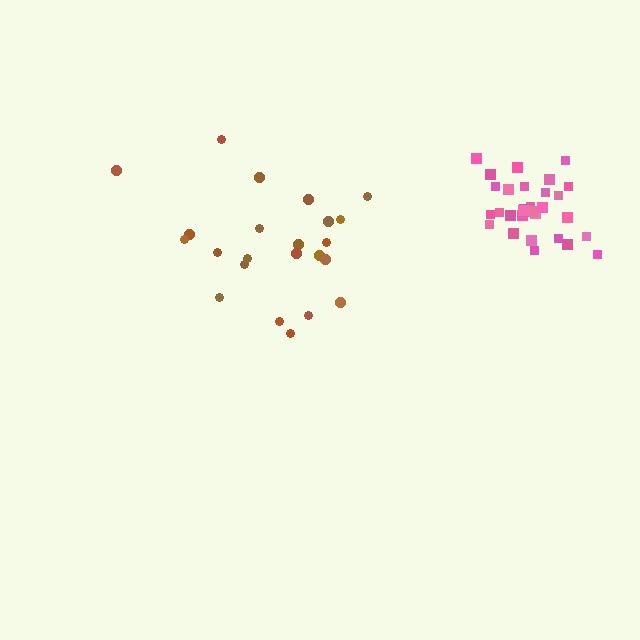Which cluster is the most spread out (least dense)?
Brown.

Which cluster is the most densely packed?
Pink.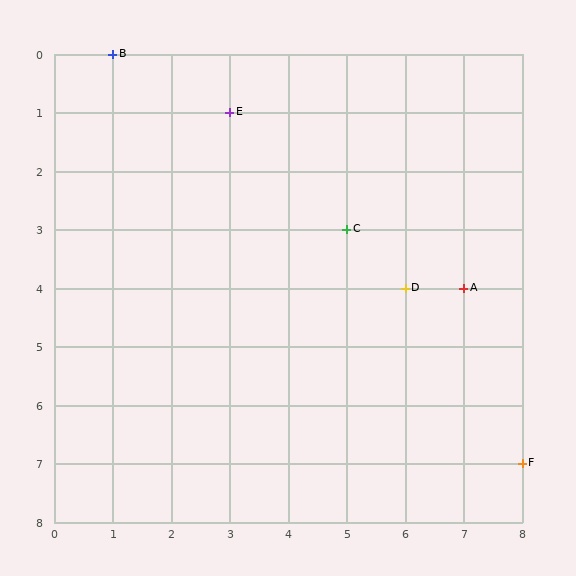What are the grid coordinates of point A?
Point A is at grid coordinates (7, 4).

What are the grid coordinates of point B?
Point B is at grid coordinates (1, 0).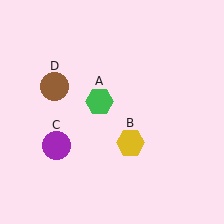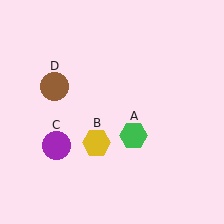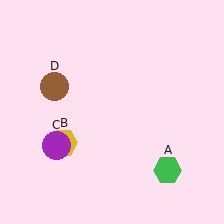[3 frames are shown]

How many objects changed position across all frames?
2 objects changed position: green hexagon (object A), yellow hexagon (object B).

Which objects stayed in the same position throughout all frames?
Purple circle (object C) and brown circle (object D) remained stationary.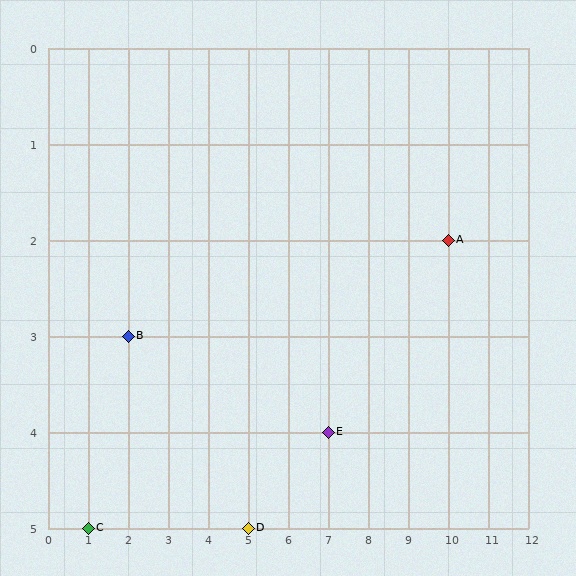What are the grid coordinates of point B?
Point B is at grid coordinates (2, 3).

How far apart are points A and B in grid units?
Points A and B are 8 columns and 1 row apart (about 8.1 grid units diagonally).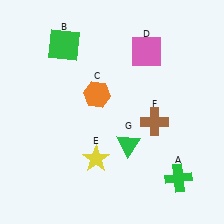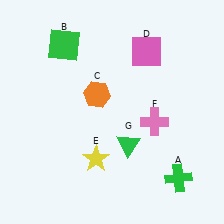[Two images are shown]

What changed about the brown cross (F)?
In Image 1, F is brown. In Image 2, it changed to pink.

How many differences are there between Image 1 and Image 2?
There is 1 difference between the two images.